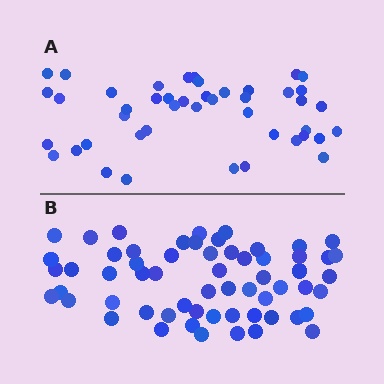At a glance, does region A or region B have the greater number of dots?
Region B (the bottom region) has more dots.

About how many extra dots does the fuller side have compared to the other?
Region B has approximately 15 more dots than region A.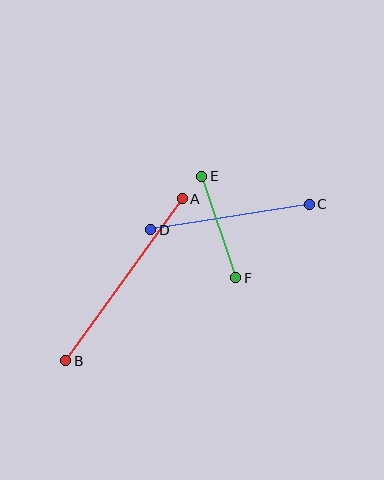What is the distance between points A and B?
The distance is approximately 200 pixels.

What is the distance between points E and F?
The distance is approximately 107 pixels.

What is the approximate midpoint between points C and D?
The midpoint is at approximately (230, 217) pixels.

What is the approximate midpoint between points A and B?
The midpoint is at approximately (124, 280) pixels.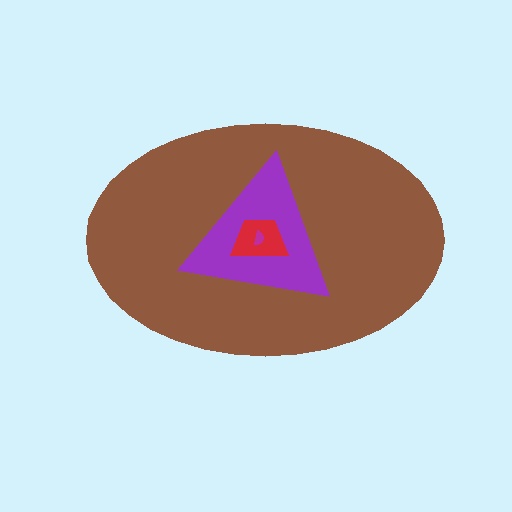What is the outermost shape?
The brown ellipse.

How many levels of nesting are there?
4.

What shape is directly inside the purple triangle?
The red trapezoid.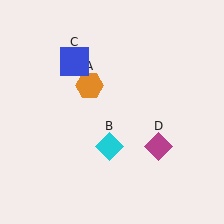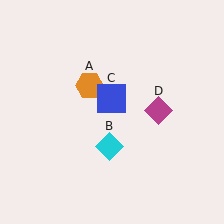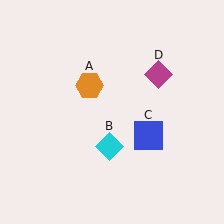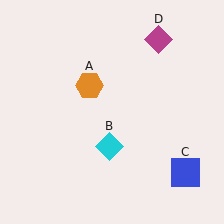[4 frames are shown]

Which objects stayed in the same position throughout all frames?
Orange hexagon (object A) and cyan diamond (object B) remained stationary.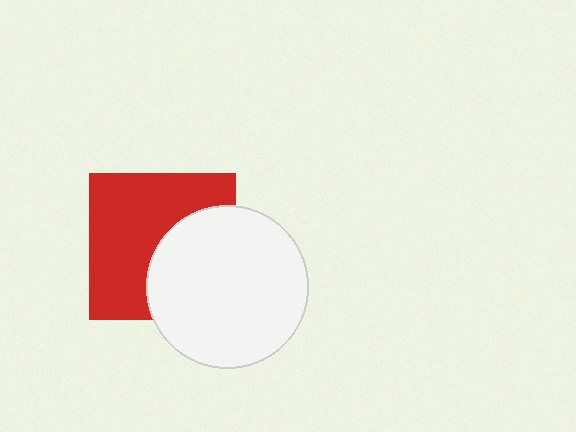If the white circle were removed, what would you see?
You would see the complete red square.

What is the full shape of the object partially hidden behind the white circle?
The partially hidden object is a red square.